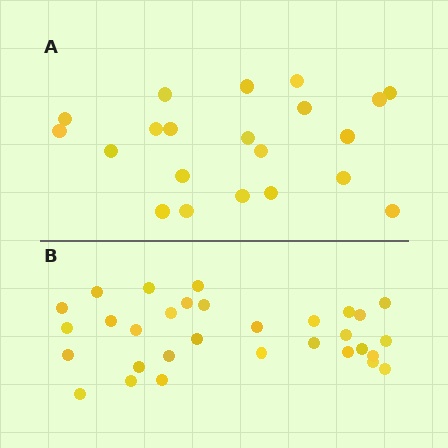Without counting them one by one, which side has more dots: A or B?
Region B (the bottom region) has more dots.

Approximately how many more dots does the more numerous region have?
Region B has roughly 10 or so more dots than region A.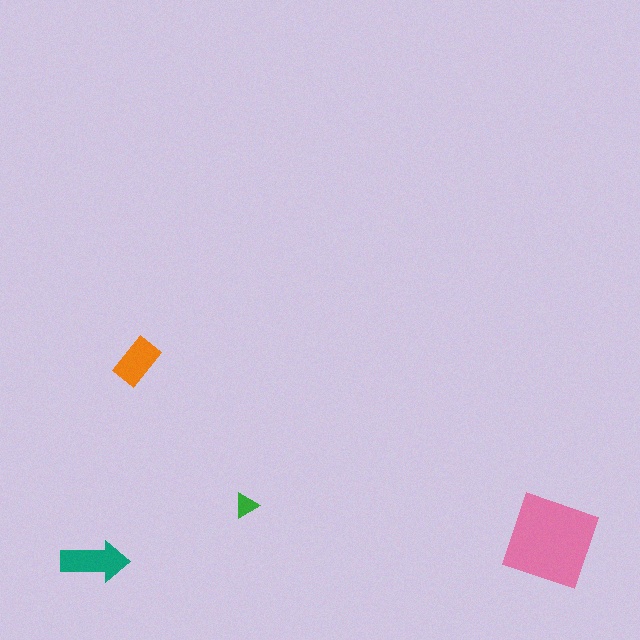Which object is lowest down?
The teal arrow is bottommost.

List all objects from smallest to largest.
The green triangle, the orange rectangle, the teal arrow, the pink diamond.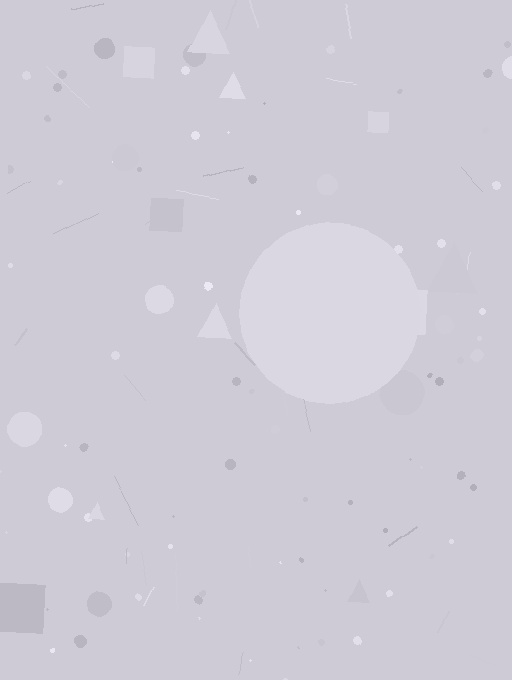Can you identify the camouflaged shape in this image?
The camouflaged shape is a circle.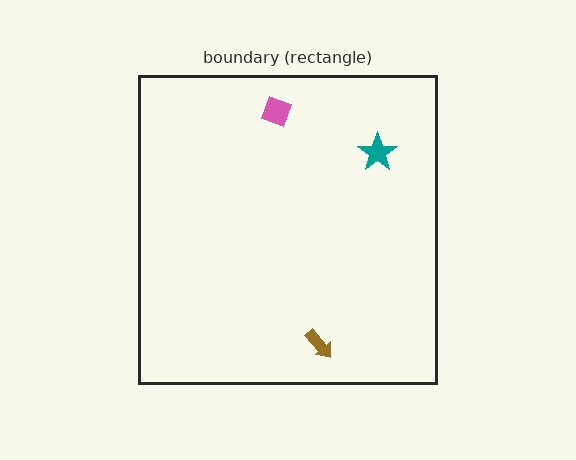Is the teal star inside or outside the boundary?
Inside.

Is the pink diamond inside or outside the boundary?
Inside.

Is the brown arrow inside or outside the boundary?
Inside.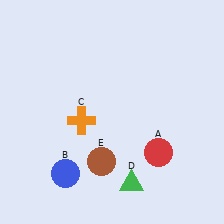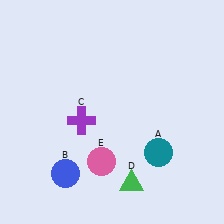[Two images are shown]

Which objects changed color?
A changed from red to teal. C changed from orange to purple. E changed from brown to pink.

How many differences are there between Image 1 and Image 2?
There are 3 differences between the two images.